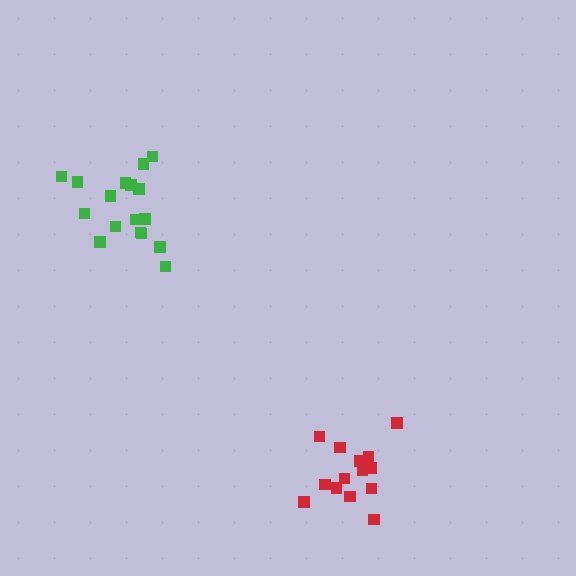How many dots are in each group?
Group 1: 17 dots, Group 2: 14 dots (31 total).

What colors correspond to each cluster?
The clusters are colored: green, red.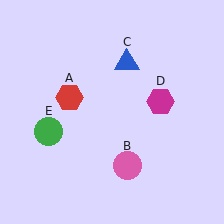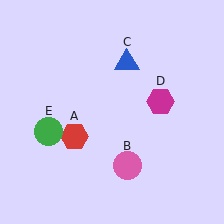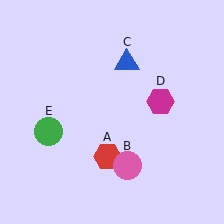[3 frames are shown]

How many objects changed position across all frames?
1 object changed position: red hexagon (object A).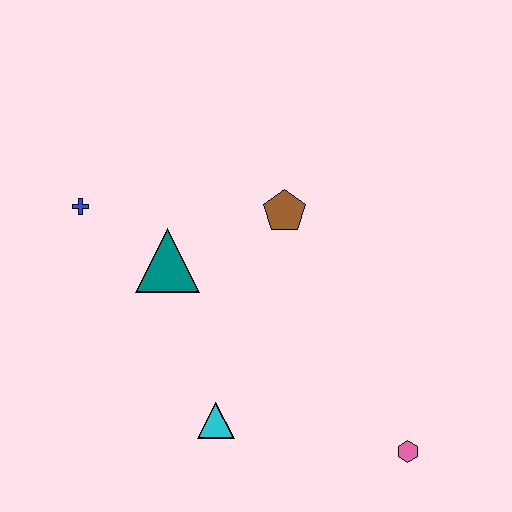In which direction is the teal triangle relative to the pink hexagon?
The teal triangle is to the left of the pink hexagon.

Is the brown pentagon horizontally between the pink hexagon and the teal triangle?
Yes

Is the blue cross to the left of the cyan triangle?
Yes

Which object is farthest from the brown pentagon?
The pink hexagon is farthest from the brown pentagon.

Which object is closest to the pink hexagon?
The cyan triangle is closest to the pink hexagon.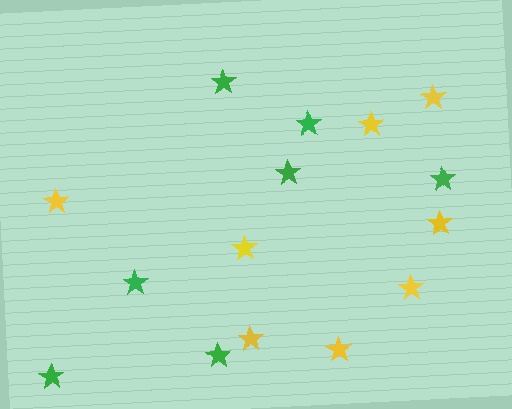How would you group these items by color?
There are 2 groups: one group of yellow stars (8) and one group of green stars (7).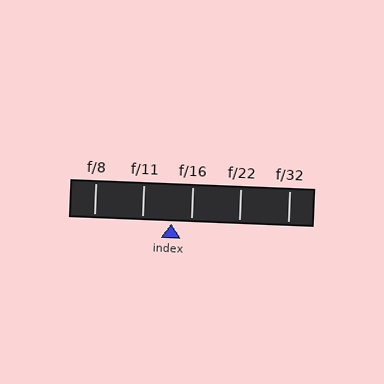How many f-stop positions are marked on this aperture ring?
There are 5 f-stop positions marked.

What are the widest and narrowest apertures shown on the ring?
The widest aperture shown is f/8 and the narrowest is f/32.